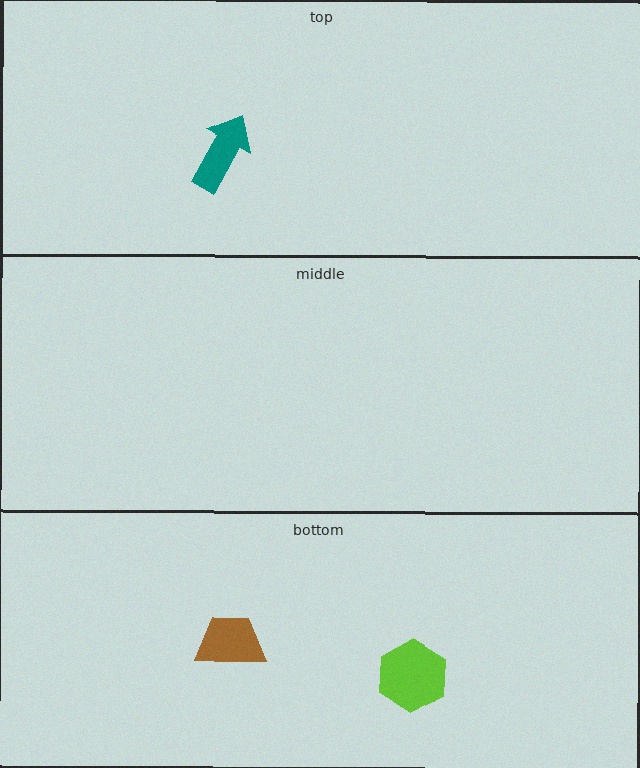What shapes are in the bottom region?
The brown trapezoid, the lime hexagon.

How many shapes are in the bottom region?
2.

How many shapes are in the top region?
1.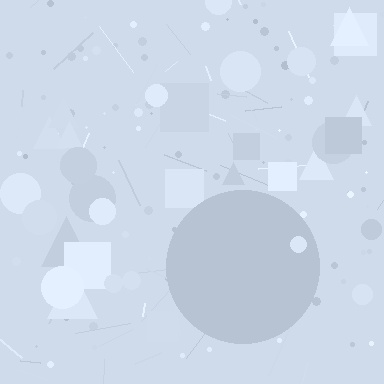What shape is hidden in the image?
A circle is hidden in the image.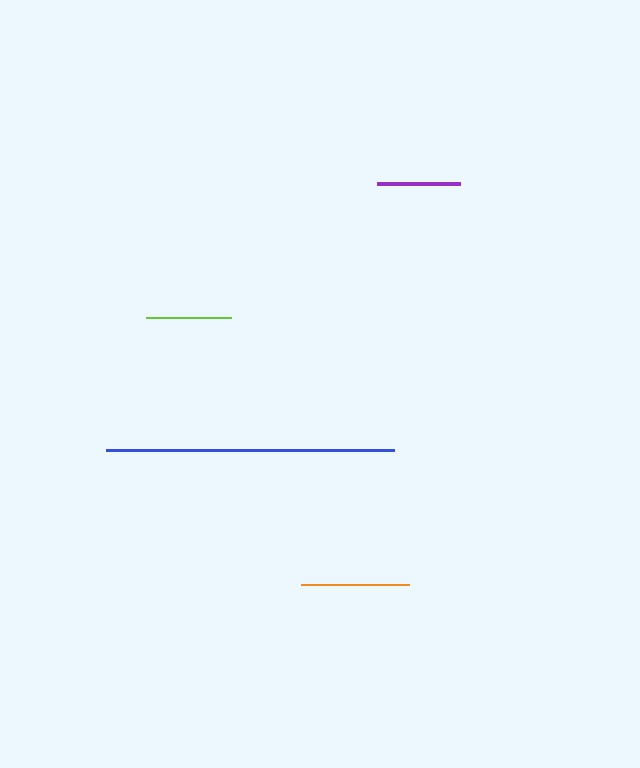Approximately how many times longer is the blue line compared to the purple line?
The blue line is approximately 3.5 times the length of the purple line.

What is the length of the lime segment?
The lime segment is approximately 84 pixels long.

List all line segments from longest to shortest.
From longest to shortest: blue, orange, lime, purple.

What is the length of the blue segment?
The blue segment is approximately 288 pixels long.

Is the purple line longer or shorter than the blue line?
The blue line is longer than the purple line.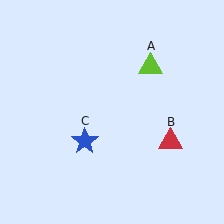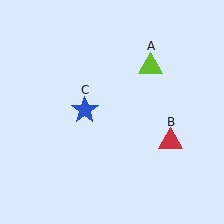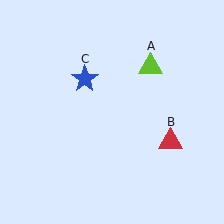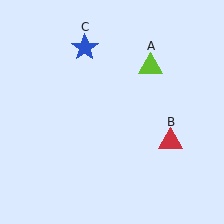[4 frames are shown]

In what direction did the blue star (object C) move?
The blue star (object C) moved up.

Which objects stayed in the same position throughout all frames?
Lime triangle (object A) and red triangle (object B) remained stationary.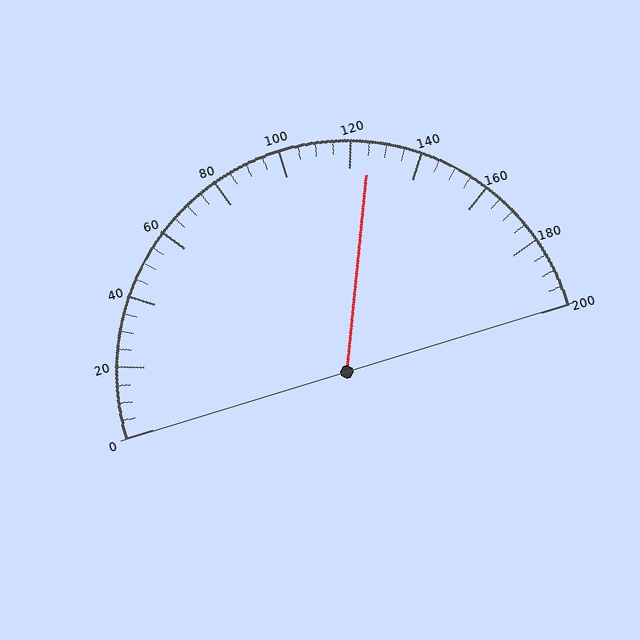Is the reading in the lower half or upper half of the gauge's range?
The reading is in the upper half of the range (0 to 200).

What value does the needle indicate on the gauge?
The needle indicates approximately 125.